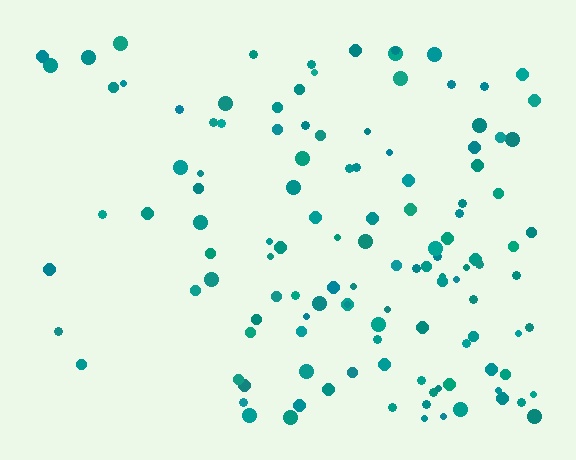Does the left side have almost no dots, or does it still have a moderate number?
Still a moderate number, just noticeably fewer than the right.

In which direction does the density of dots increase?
From left to right, with the right side densest.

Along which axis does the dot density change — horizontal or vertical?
Horizontal.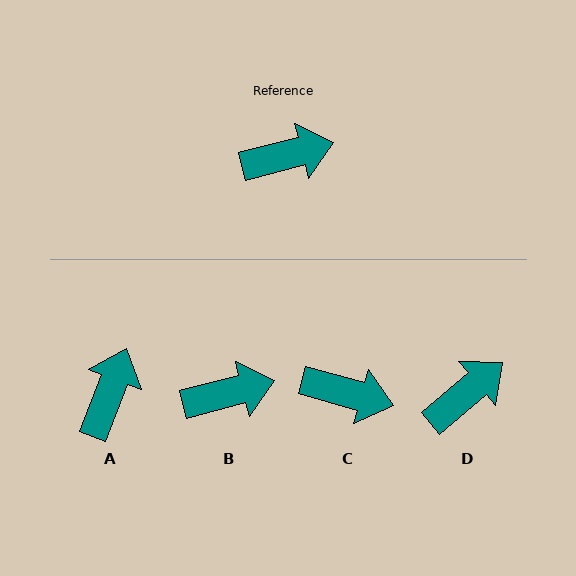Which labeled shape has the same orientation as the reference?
B.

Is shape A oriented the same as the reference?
No, it is off by about 54 degrees.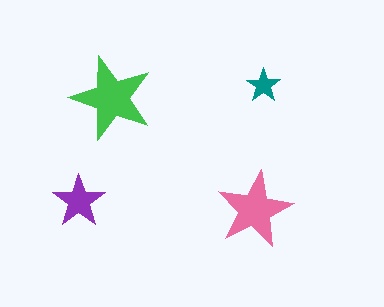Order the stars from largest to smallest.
the green one, the pink one, the purple one, the teal one.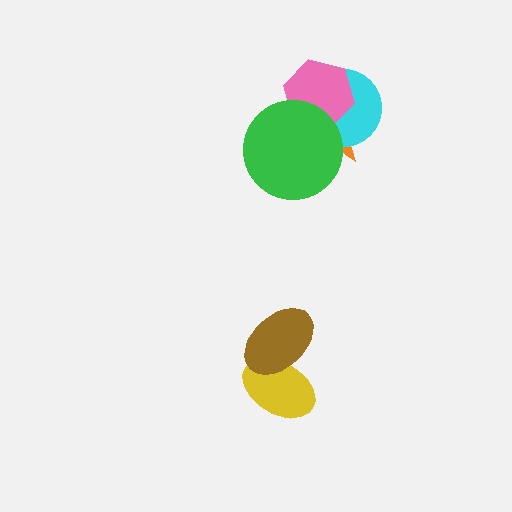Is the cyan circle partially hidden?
Yes, it is partially covered by another shape.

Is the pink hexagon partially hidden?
Yes, it is partially covered by another shape.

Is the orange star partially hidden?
Yes, it is partially covered by another shape.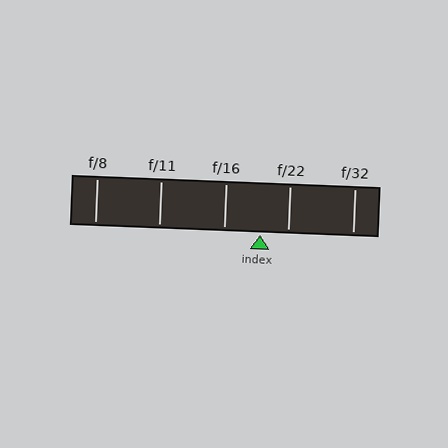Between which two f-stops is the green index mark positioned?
The index mark is between f/16 and f/22.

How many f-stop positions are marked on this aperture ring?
There are 5 f-stop positions marked.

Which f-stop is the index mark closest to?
The index mark is closest to f/22.